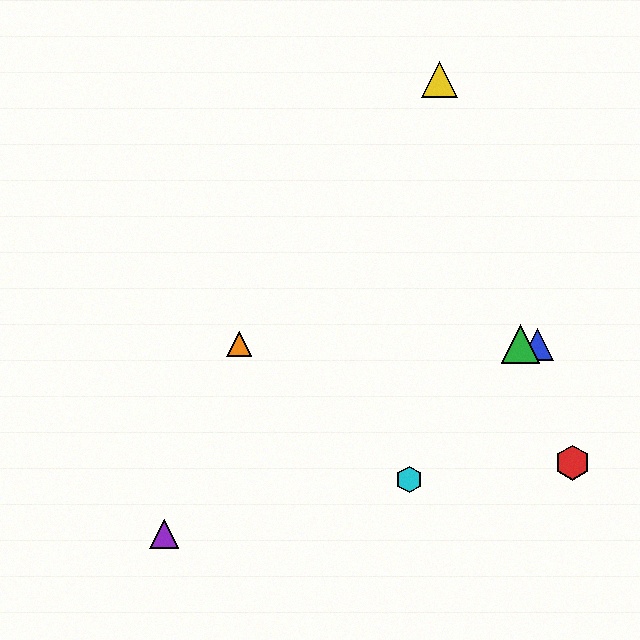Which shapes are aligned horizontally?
The blue triangle, the green triangle, the orange triangle are aligned horizontally.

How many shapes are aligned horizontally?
3 shapes (the blue triangle, the green triangle, the orange triangle) are aligned horizontally.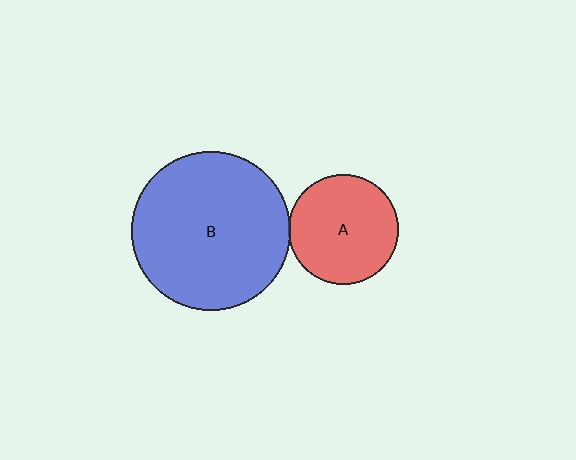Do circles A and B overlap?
Yes.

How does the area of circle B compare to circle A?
Approximately 2.1 times.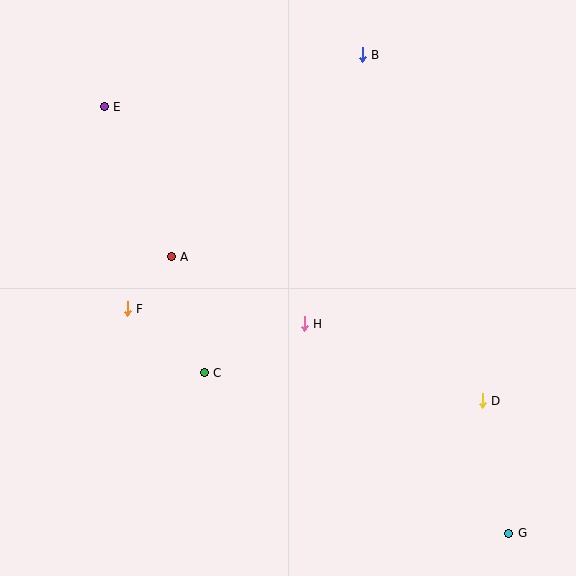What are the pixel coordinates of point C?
Point C is at (204, 373).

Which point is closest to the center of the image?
Point H at (304, 324) is closest to the center.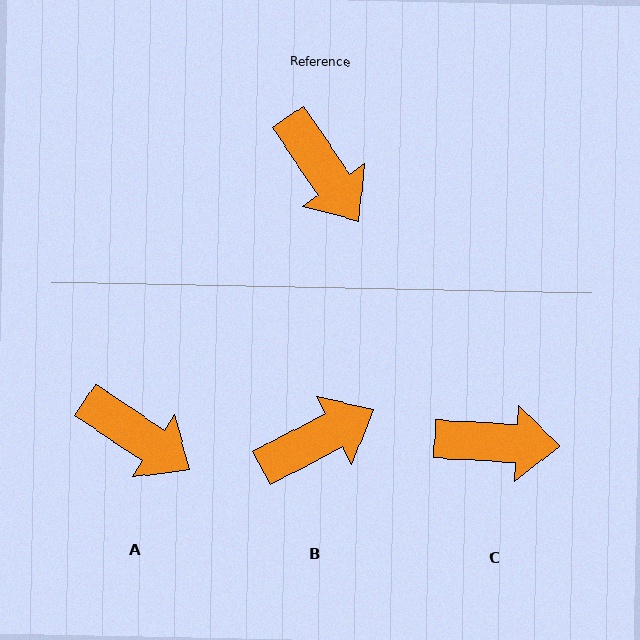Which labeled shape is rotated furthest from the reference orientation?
B, about 83 degrees away.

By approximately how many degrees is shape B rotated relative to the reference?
Approximately 83 degrees counter-clockwise.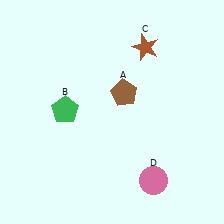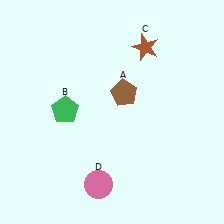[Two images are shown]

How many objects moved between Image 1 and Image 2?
1 object moved between the two images.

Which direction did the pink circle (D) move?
The pink circle (D) moved left.